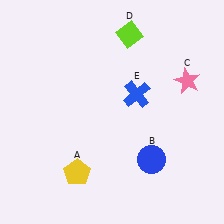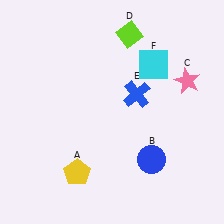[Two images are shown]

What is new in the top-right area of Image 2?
A cyan square (F) was added in the top-right area of Image 2.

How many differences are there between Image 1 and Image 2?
There is 1 difference between the two images.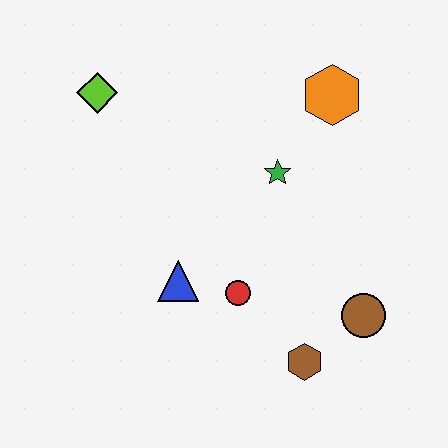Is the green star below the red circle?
No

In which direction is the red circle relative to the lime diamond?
The red circle is below the lime diamond.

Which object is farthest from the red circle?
The lime diamond is farthest from the red circle.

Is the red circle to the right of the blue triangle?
Yes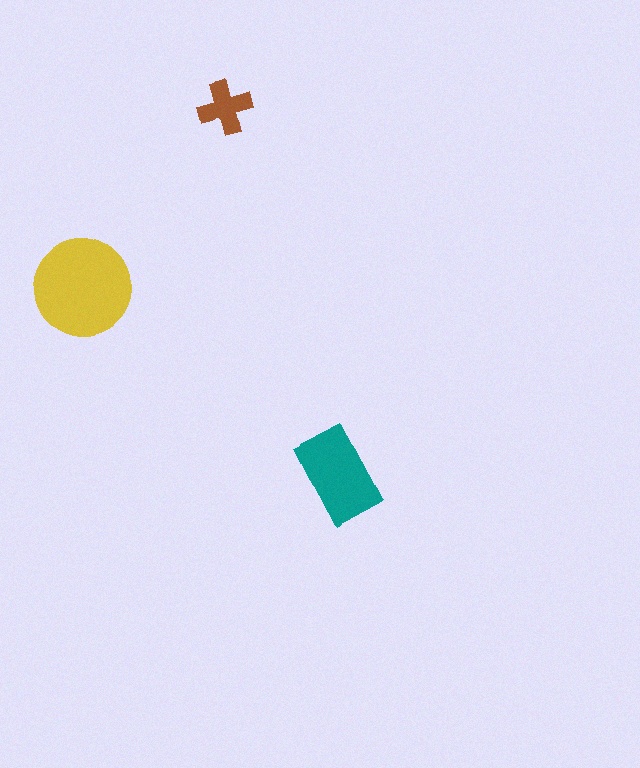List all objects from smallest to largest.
The brown cross, the teal rectangle, the yellow circle.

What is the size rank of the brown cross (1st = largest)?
3rd.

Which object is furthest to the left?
The yellow circle is leftmost.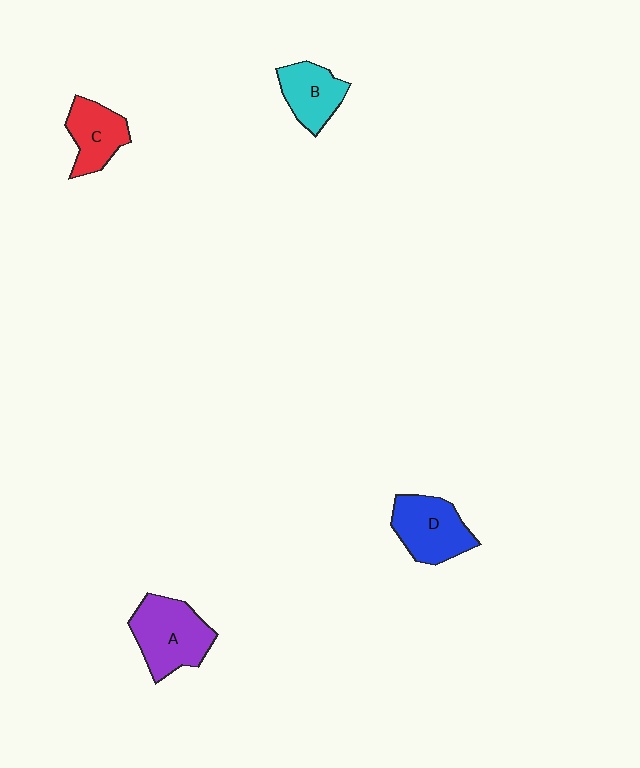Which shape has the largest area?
Shape A (purple).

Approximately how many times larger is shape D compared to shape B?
Approximately 1.3 times.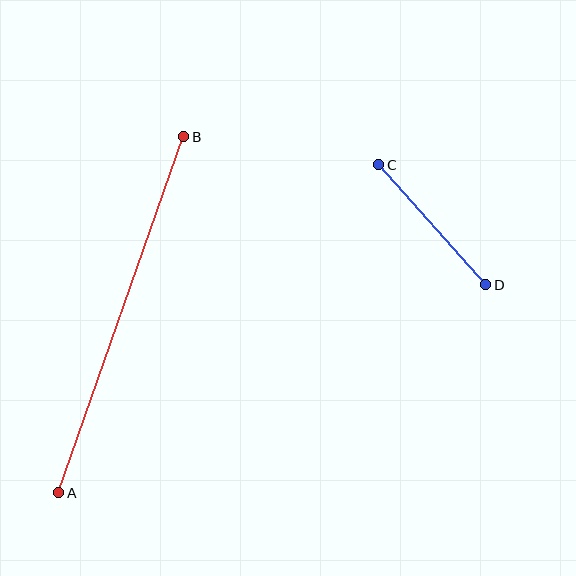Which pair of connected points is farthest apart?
Points A and B are farthest apart.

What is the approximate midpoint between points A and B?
The midpoint is at approximately (121, 315) pixels.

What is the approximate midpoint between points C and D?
The midpoint is at approximately (432, 225) pixels.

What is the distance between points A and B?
The distance is approximately 377 pixels.